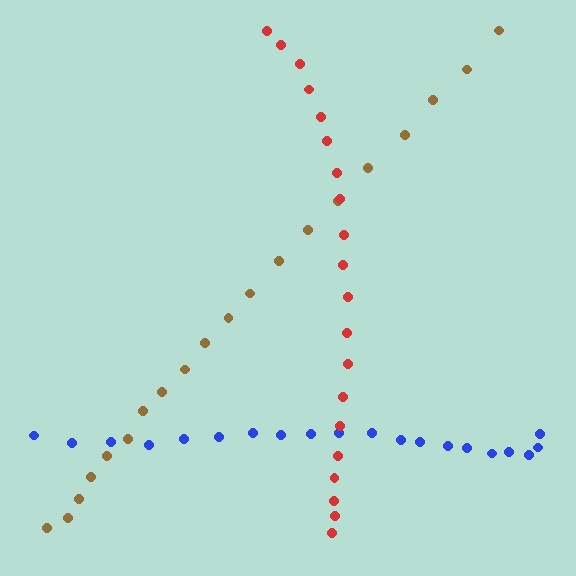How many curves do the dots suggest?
There are 3 distinct paths.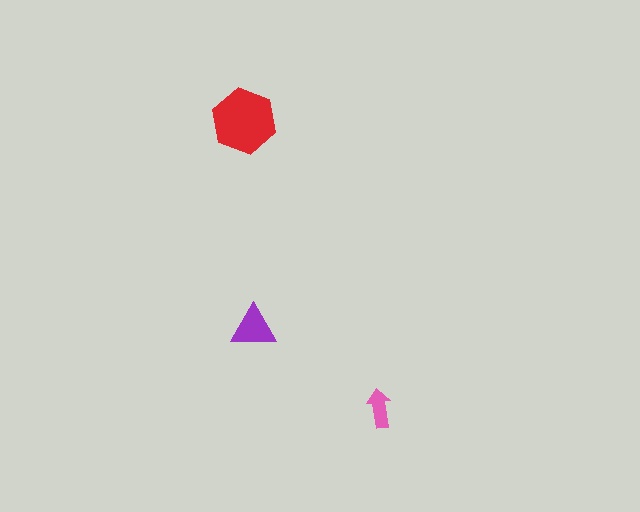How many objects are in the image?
There are 3 objects in the image.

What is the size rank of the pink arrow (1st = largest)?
3rd.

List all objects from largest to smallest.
The red hexagon, the purple triangle, the pink arrow.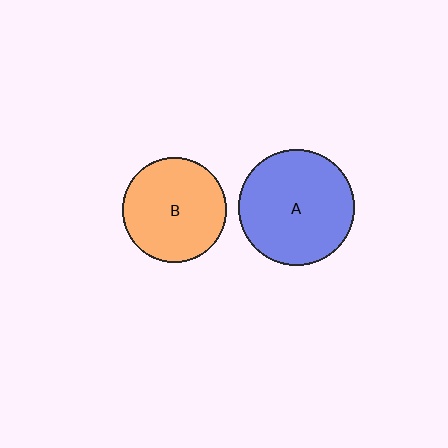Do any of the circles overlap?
No, none of the circles overlap.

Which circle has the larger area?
Circle A (blue).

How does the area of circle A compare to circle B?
Approximately 1.2 times.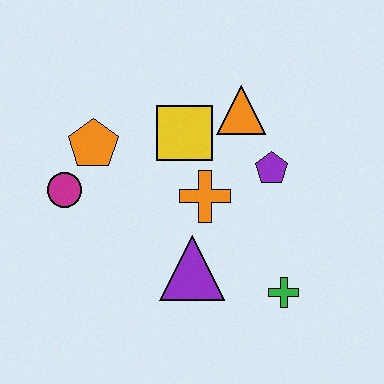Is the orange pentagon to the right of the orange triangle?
No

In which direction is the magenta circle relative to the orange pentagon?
The magenta circle is below the orange pentagon.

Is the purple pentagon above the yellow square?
No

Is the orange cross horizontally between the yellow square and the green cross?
Yes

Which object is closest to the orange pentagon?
The magenta circle is closest to the orange pentagon.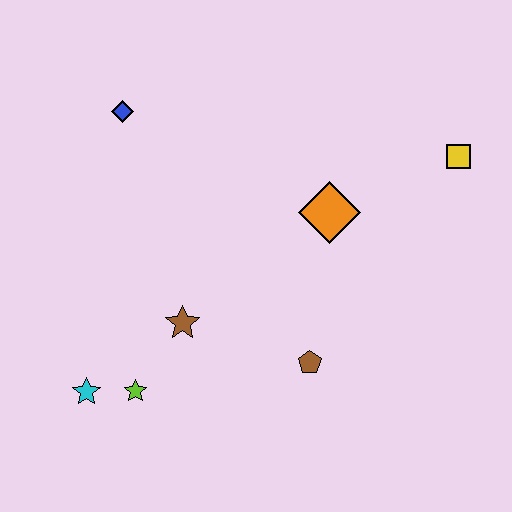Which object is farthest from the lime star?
The yellow square is farthest from the lime star.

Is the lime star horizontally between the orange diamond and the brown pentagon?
No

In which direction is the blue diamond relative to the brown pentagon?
The blue diamond is above the brown pentagon.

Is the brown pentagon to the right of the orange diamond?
No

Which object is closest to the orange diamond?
The yellow square is closest to the orange diamond.